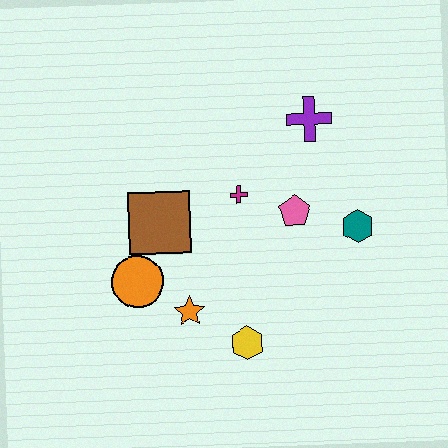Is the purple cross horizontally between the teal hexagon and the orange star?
Yes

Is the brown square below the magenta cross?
Yes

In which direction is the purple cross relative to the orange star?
The purple cross is above the orange star.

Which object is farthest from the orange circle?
The purple cross is farthest from the orange circle.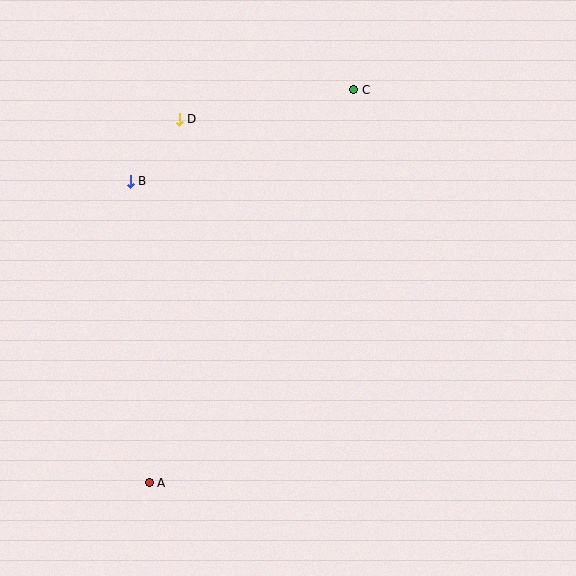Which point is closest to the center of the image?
Point B at (130, 181) is closest to the center.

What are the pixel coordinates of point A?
Point A is at (149, 483).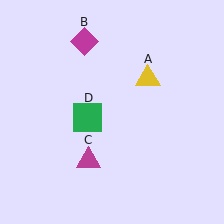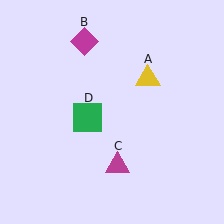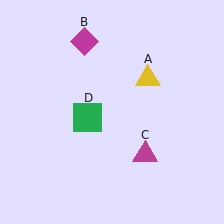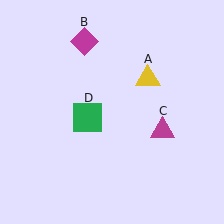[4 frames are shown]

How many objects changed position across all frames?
1 object changed position: magenta triangle (object C).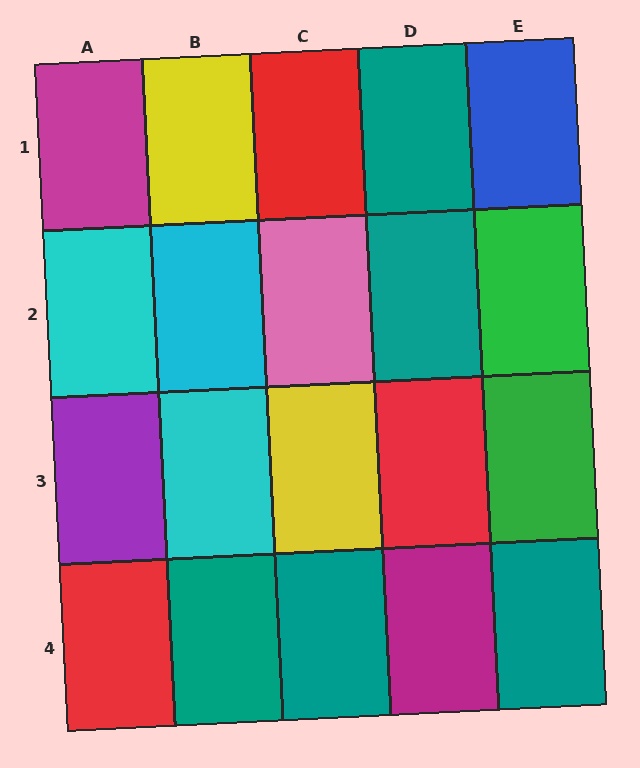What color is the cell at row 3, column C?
Yellow.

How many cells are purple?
1 cell is purple.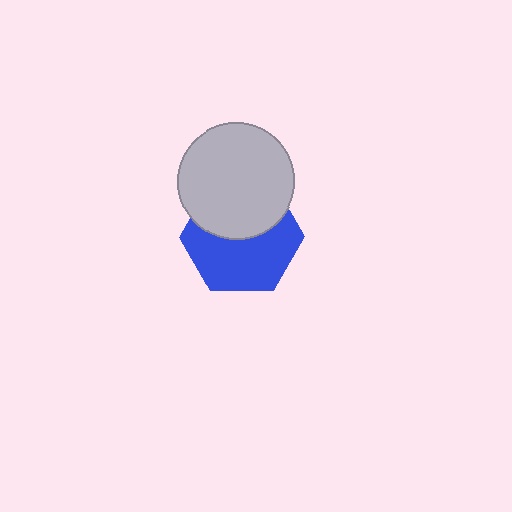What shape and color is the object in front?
The object in front is a light gray circle.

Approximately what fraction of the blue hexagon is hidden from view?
Roughly 42% of the blue hexagon is hidden behind the light gray circle.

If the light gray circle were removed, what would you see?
You would see the complete blue hexagon.